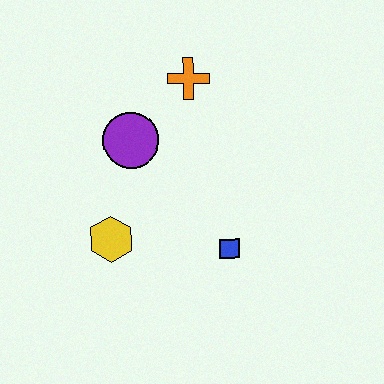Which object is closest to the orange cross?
The purple circle is closest to the orange cross.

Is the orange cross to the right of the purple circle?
Yes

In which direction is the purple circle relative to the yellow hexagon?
The purple circle is above the yellow hexagon.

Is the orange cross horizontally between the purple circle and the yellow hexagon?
No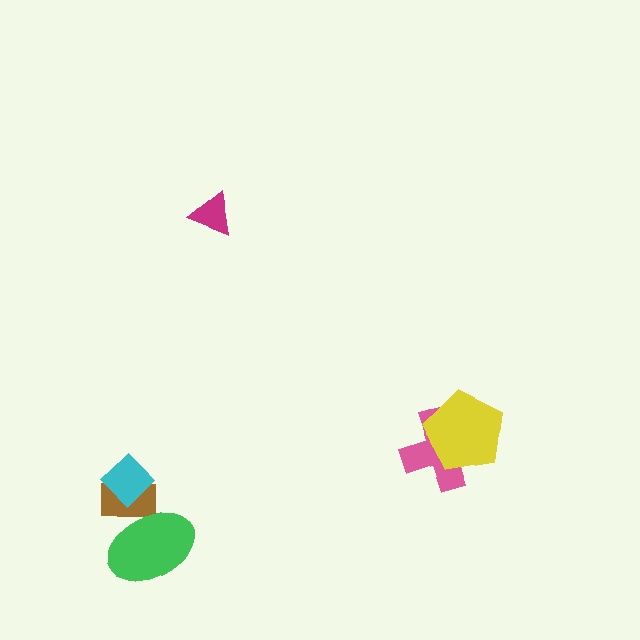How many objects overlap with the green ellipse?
1 object overlaps with the green ellipse.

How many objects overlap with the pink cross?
1 object overlaps with the pink cross.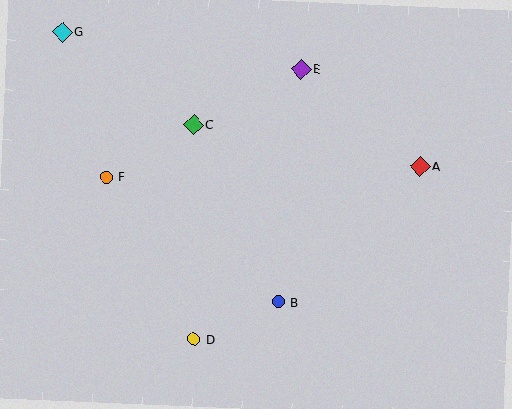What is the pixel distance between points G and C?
The distance between G and C is 160 pixels.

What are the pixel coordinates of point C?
Point C is at (193, 124).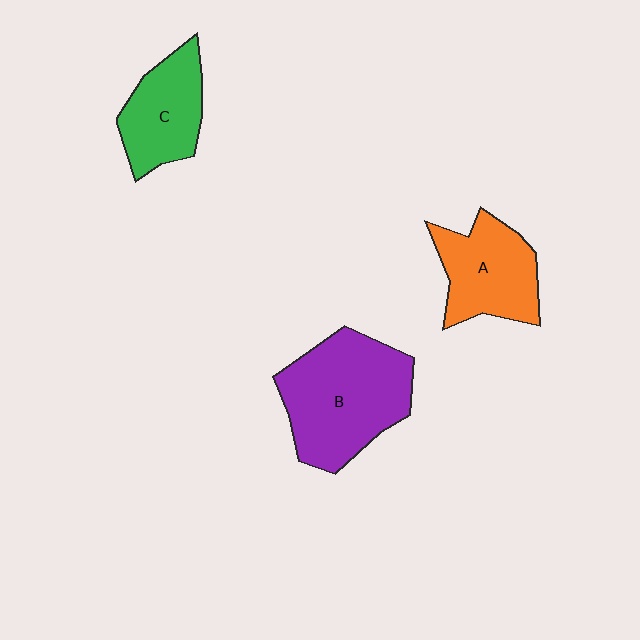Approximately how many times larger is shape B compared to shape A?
Approximately 1.5 times.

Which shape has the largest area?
Shape B (purple).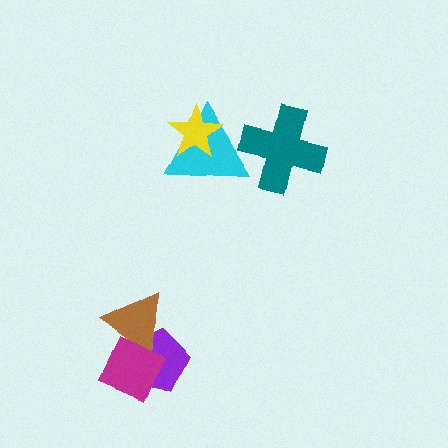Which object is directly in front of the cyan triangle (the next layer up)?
The yellow star is directly in front of the cyan triangle.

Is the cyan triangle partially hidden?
Yes, it is partially covered by another shape.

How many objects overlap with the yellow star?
1 object overlaps with the yellow star.